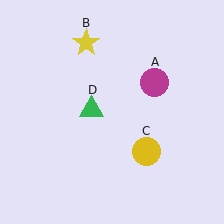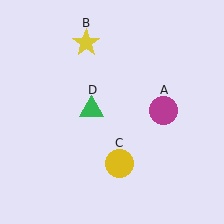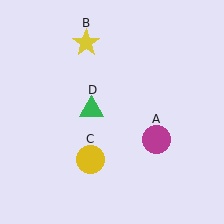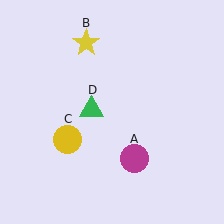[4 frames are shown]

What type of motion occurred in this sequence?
The magenta circle (object A), yellow circle (object C) rotated clockwise around the center of the scene.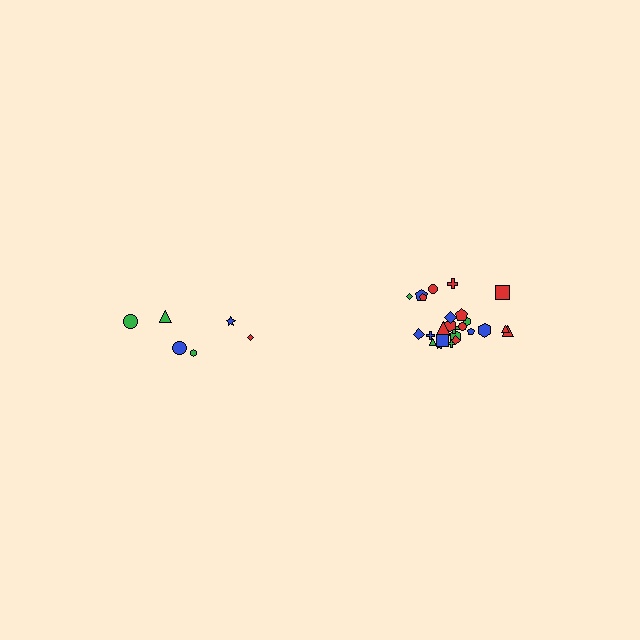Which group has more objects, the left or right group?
The right group.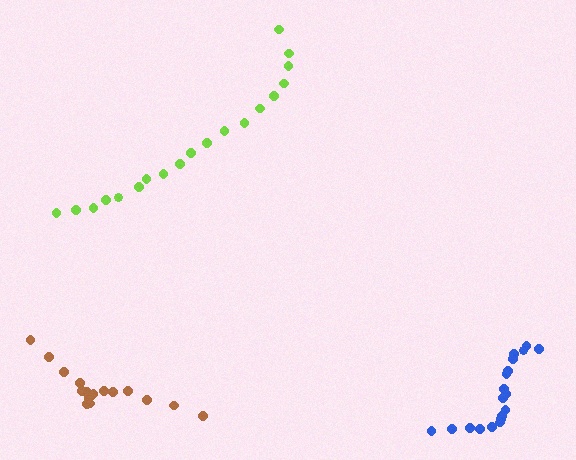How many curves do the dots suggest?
There are 3 distinct paths.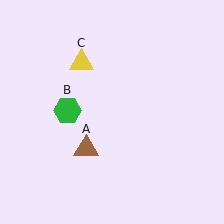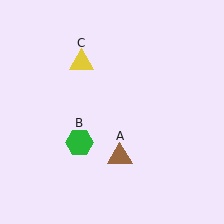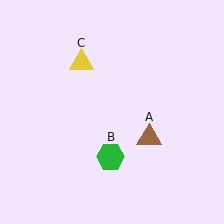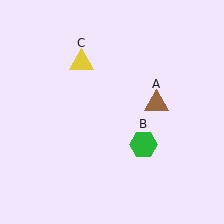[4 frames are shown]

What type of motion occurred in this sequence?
The brown triangle (object A), green hexagon (object B) rotated counterclockwise around the center of the scene.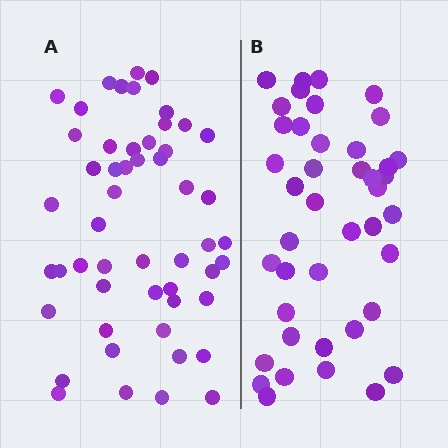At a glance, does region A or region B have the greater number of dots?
Region A (the left region) has more dots.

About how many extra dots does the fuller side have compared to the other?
Region A has roughly 10 or so more dots than region B.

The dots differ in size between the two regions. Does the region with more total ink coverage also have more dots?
No. Region B has more total ink coverage because its dots are larger, but region A actually contains more individual dots. Total area can be misleading — the number of items is what matters here.